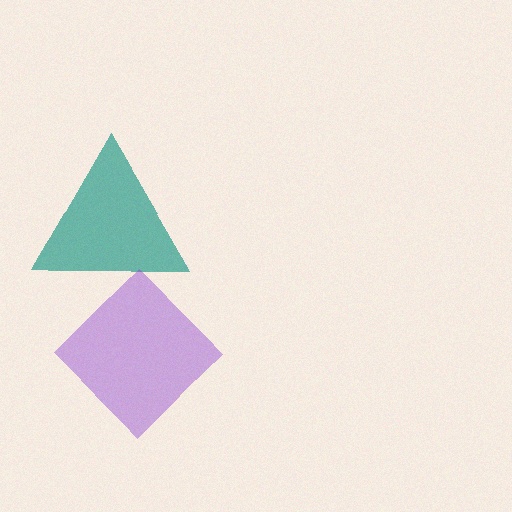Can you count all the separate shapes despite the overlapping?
Yes, there are 2 separate shapes.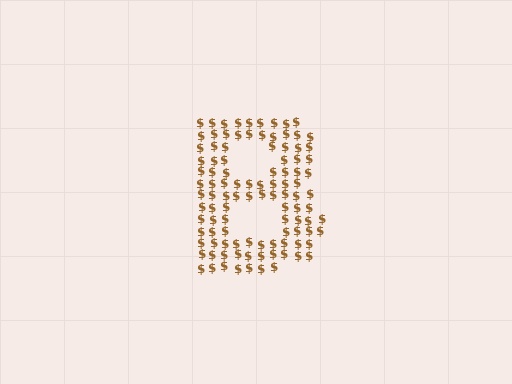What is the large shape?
The large shape is the letter B.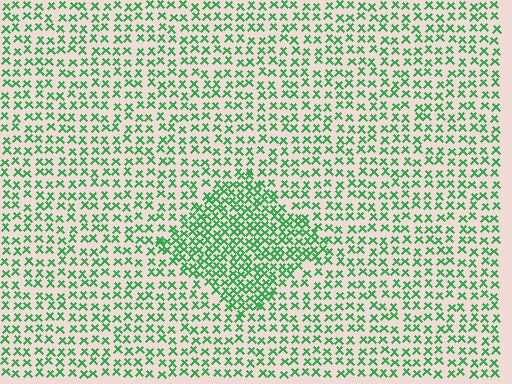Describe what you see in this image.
The image contains small green elements arranged at two different densities. A diamond-shaped region is visible where the elements are more densely packed than the surrounding area.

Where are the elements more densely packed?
The elements are more densely packed inside the diamond boundary.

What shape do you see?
I see a diamond.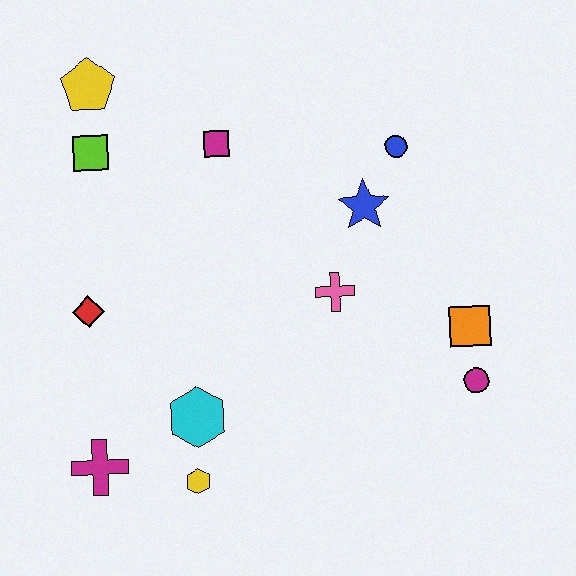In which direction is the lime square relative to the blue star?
The lime square is to the left of the blue star.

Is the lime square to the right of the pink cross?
No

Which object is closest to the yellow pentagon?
The lime square is closest to the yellow pentagon.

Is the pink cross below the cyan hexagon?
No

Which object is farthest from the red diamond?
The magenta circle is farthest from the red diamond.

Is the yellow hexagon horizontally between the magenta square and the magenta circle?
No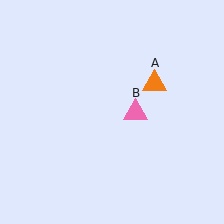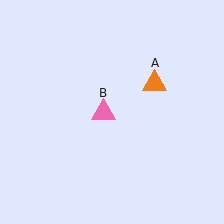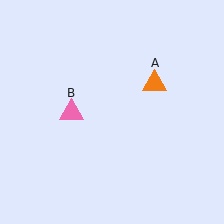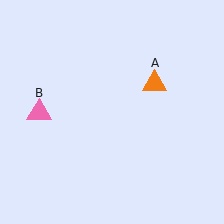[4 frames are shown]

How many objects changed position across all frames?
1 object changed position: pink triangle (object B).